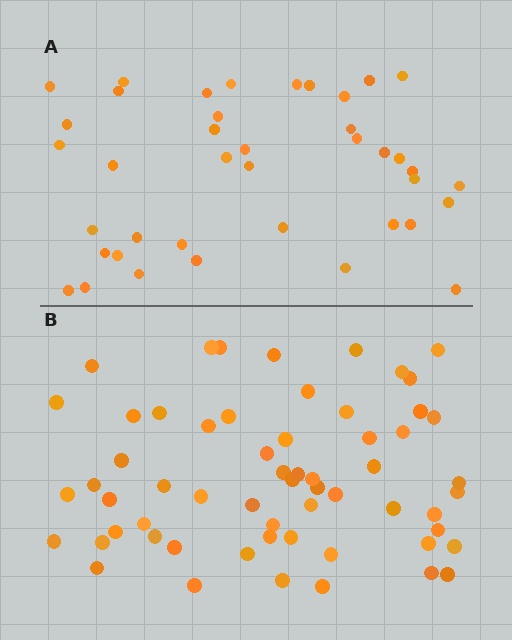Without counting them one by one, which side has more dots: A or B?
Region B (the bottom region) has more dots.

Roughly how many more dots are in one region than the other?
Region B has approximately 20 more dots than region A.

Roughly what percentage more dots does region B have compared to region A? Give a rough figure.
About 50% more.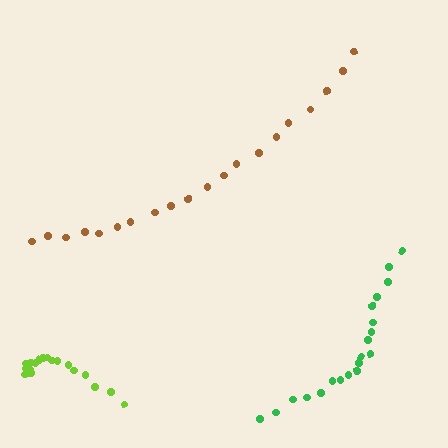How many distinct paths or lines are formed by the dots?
There are 3 distinct paths.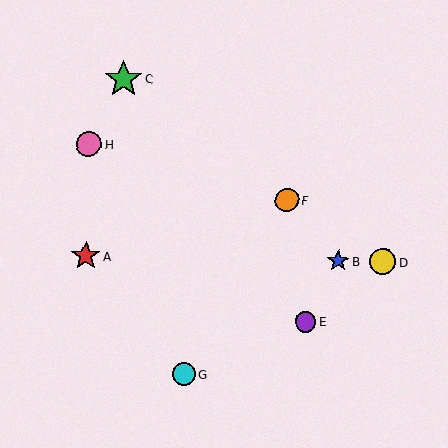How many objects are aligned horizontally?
3 objects (A, B, D) are aligned horizontally.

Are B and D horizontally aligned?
Yes, both are at y≈261.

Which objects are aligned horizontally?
Objects A, B, D are aligned horizontally.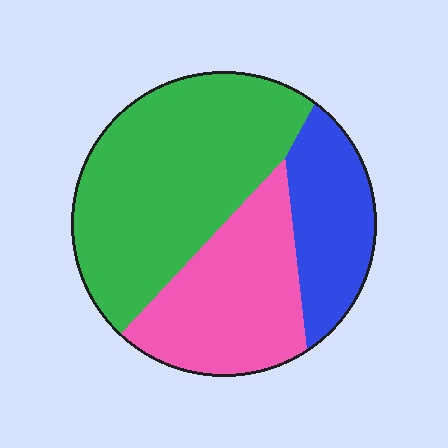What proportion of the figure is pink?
Pink takes up about one third (1/3) of the figure.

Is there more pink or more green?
Green.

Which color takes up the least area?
Blue, at roughly 20%.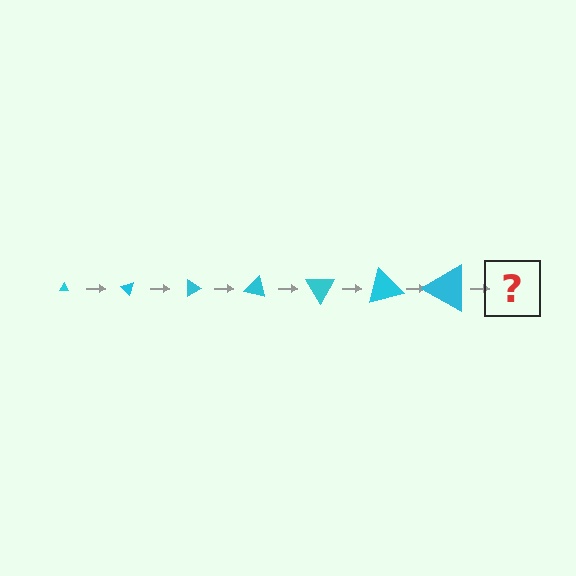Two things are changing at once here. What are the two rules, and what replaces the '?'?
The two rules are that the triangle grows larger each step and it rotates 45 degrees each step. The '?' should be a triangle, larger than the previous one and rotated 315 degrees from the start.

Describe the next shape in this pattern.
It should be a triangle, larger than the previous one and rotated 315 degrees from the start.